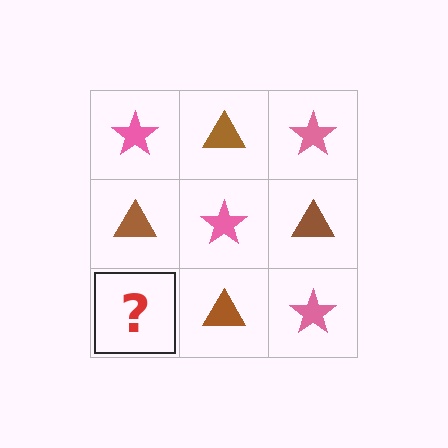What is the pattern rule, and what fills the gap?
The rule is that it alternates pink star and brown triangle in a checkerboard pattern. The gap should be filled with a pink star.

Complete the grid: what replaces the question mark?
The question mark should be replaced with a pink star.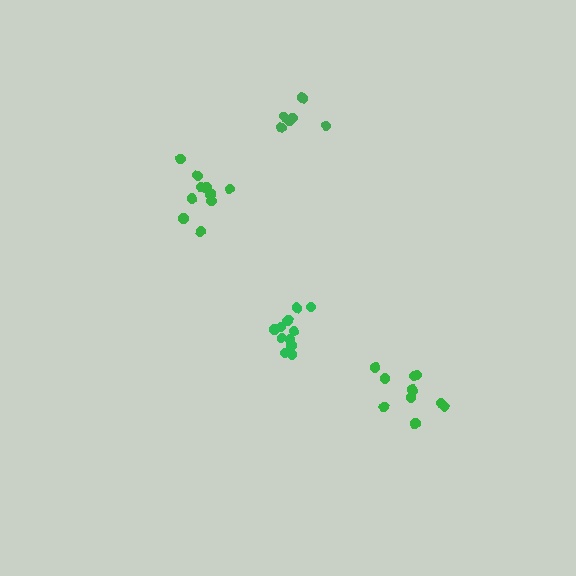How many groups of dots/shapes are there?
There are 4 groups.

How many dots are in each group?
Group 1: 10 dots, Group 2: 11 dots, Group 3: 11 dots, Group 4: 6 dots (38 total).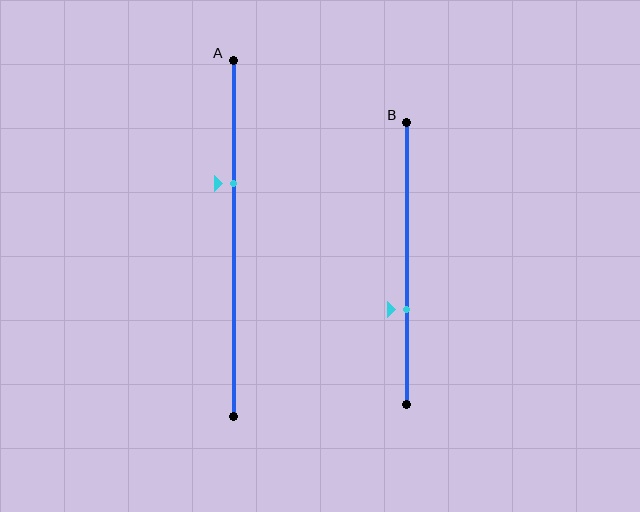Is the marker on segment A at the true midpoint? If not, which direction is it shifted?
No, the marker on segment A is shifted upward by about 15% of the segment length.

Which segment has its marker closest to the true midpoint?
Segment A has its marker closest to the true midpoint.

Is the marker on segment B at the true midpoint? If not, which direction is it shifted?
No, the marker on segment B is shifted downward by about 16% of the segment length.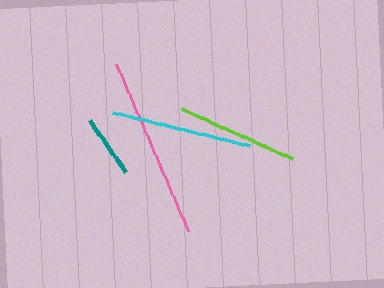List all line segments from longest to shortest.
From longest to shortest: pink, cyan, lime, teal.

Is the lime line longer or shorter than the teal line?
The lime line is longer than the teal line.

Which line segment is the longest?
The pink line is the longest at approximately 183 pixels.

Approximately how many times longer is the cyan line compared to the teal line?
The cyan line is approximately 2.2 times the length of the teal line.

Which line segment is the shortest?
The teal line is the shortest at approximately 63 pixels.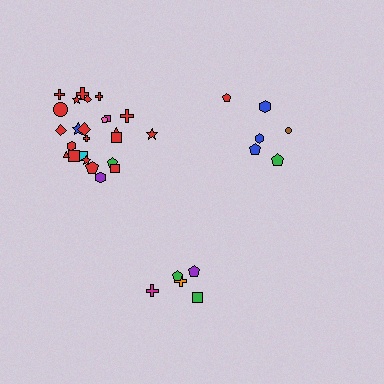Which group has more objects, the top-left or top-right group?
The top-left group.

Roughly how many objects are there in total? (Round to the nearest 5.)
Roughly 35 objects in total.